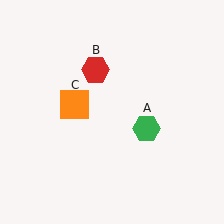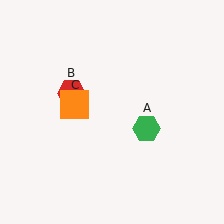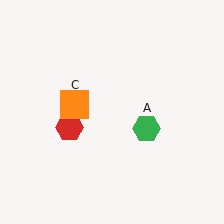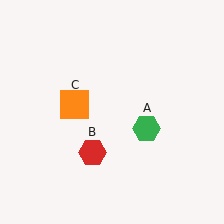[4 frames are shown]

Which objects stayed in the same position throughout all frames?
Green hexagon (object A) and orange square (object C) remained stationary.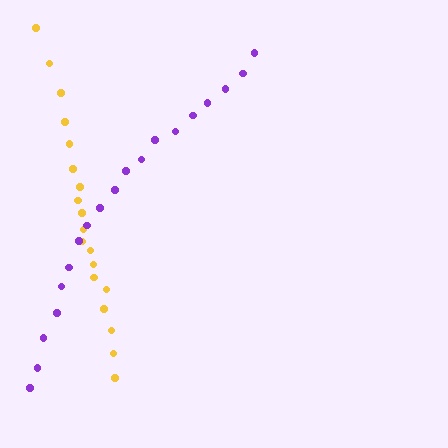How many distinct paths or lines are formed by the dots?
There are 2 distinct paths.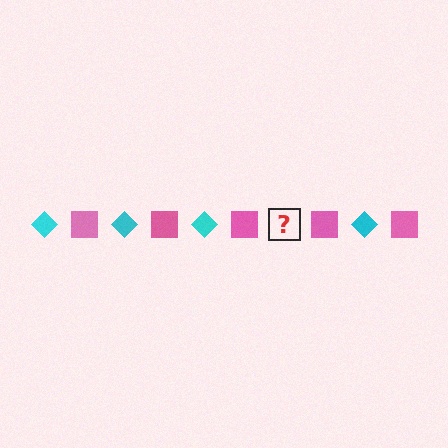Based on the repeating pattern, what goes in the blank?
The blank should be a cyan diamond.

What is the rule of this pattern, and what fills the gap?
The rule is that the pattern alternates between cyan diamond and pink square. The gap should be filled with a cyan diamond.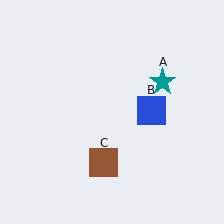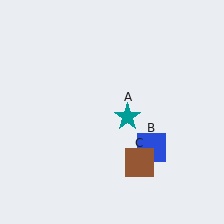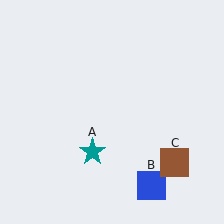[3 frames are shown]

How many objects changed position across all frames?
3 objects changed position: teal star (object A), blue square (object B), brown square (object C).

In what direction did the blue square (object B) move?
The blue square (object B) moved down.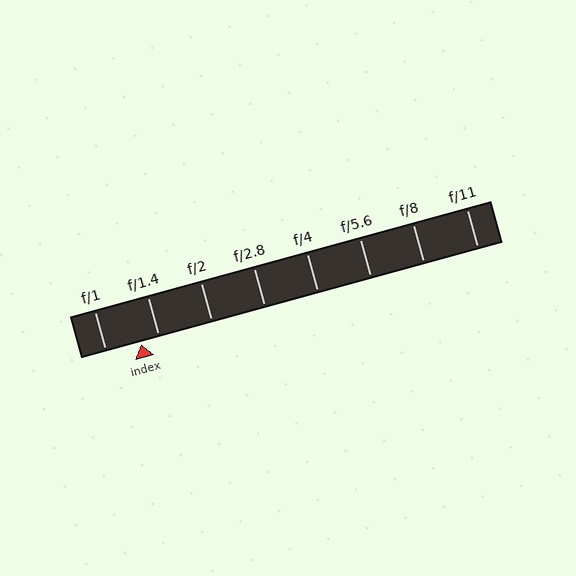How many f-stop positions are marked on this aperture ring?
There are 8 f-stop positions marked.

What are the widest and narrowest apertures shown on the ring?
The widest aperture shown is f/1 and the narrowest is f/11.